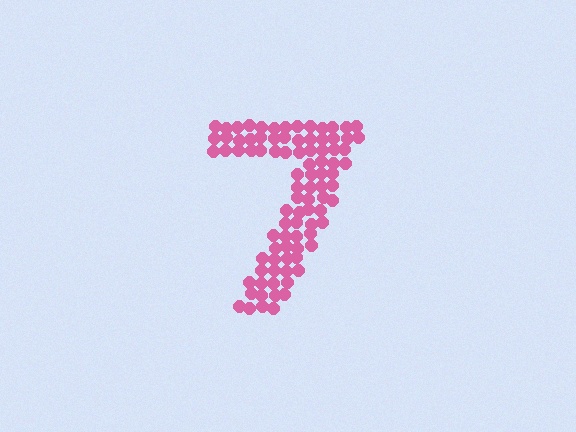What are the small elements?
The small elements are circles.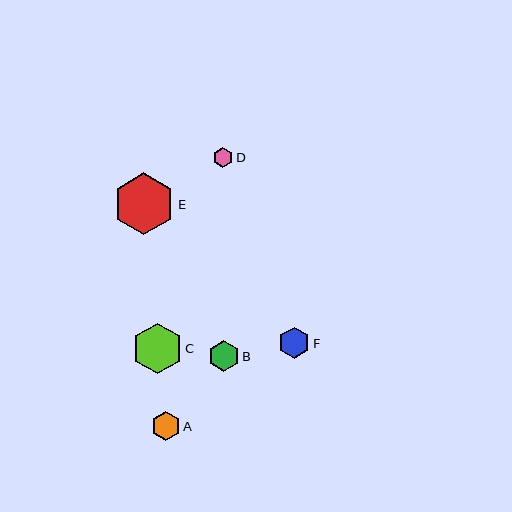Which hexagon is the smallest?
Hexagon D is the smallest with a size of approximately 20 pixels.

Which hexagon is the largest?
Hexagon E is the largest with a size of approximately 62 pixels.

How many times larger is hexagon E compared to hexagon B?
Hexagon E is approximately 2.0 times the size of hexagon B.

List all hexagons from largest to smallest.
From largest to smallest: E, C, F, B, A, D.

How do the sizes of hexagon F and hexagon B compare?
Hexagon F and hexagon B are approximately the same size.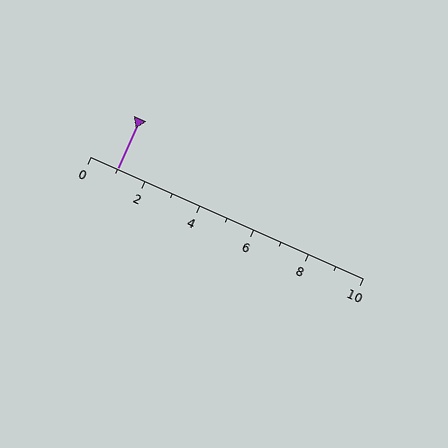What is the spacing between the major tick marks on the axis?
The major ticks are spaced 2 apart.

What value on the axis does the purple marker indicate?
The marker indicates approximately 1.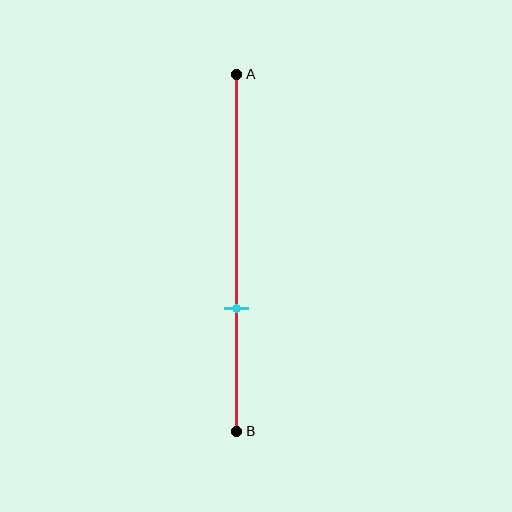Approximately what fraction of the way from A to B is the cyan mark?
The cyan mark is approximately 65% of the way from A to B.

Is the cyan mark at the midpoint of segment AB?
No, the mark is at about 65% from A, not at the 50% midpoint.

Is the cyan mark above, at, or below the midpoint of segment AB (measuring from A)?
The cyan mark is below the midpoint of segment AB.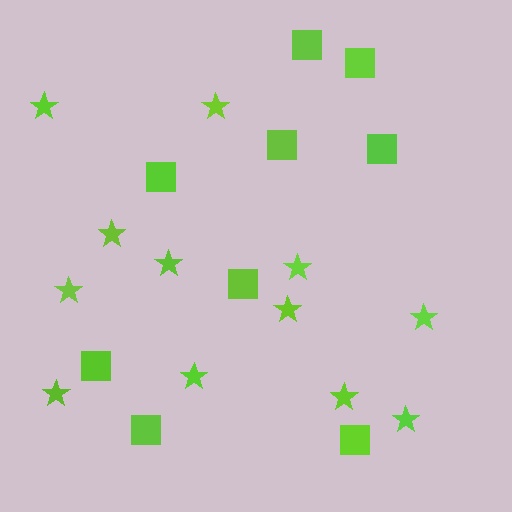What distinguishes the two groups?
There are 2 groups: one group of stars (12) and one group of squares (9).